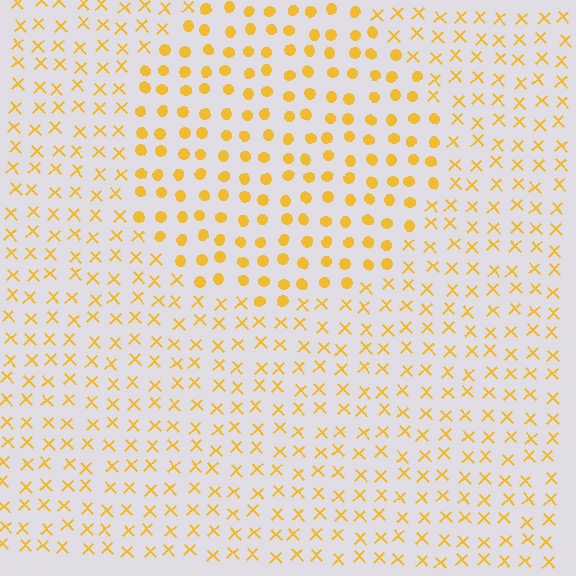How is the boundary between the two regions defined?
The boundary is defined by a change in element shape: circles inside vs. X marks outside. All elements share the same color and spacing.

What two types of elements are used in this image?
The image uses circles inside the circle region and X marks outside it.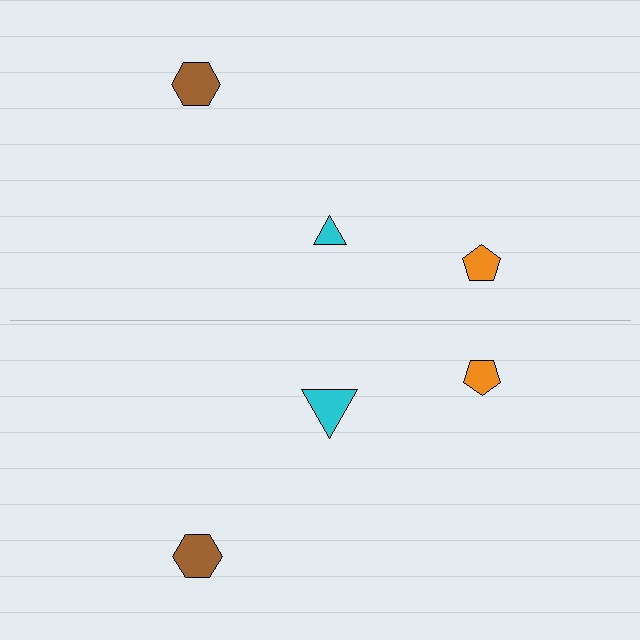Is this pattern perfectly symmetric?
No, the pattern is not perfectly symmetric. The cyan triangle on the bottom side has a different size than its mirror counterpart.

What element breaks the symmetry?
The cyan triangle on the bottom side has a different size than its mirror counterpart.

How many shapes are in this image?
There are 6 shapes in this image.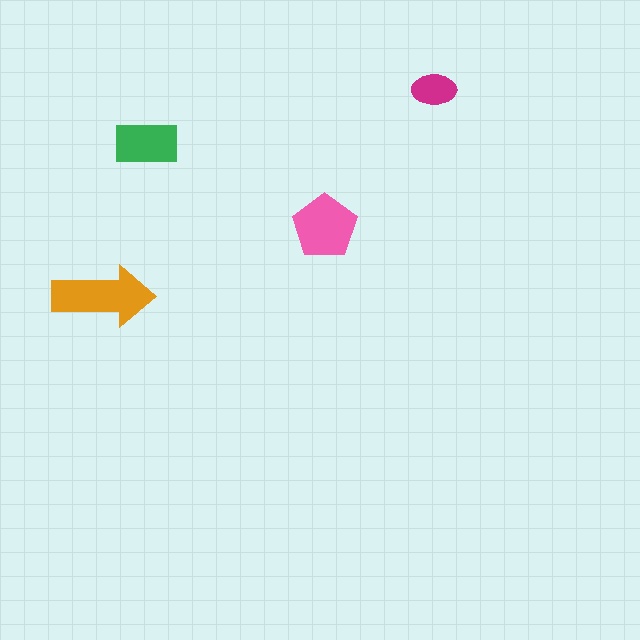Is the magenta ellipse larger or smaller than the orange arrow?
Smaller.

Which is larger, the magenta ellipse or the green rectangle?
The green rectangle.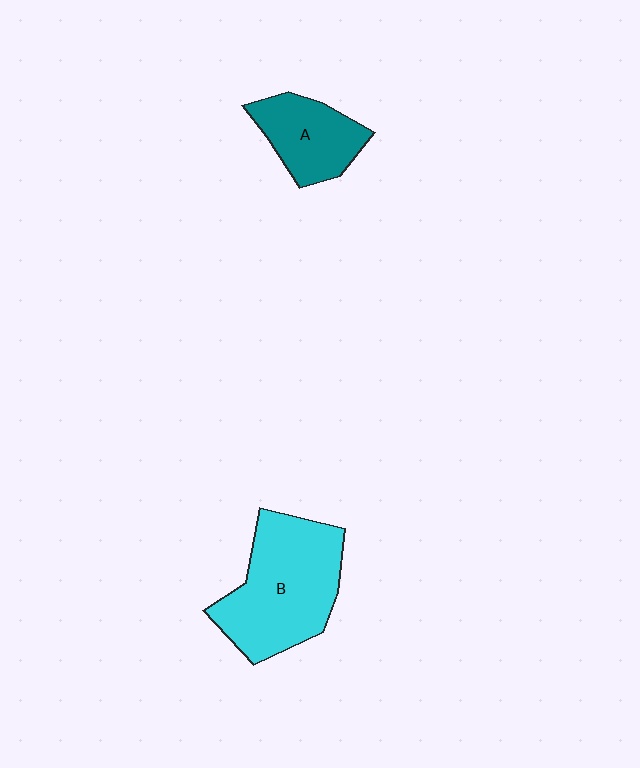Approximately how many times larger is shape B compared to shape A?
Approximately 1.9 times.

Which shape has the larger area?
Shape B (cyan).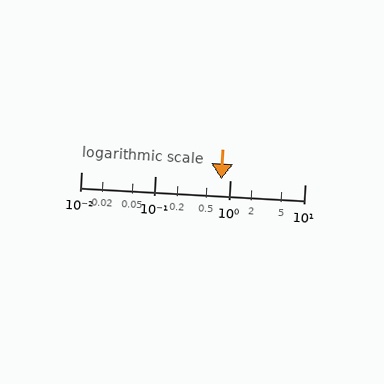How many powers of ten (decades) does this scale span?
The scale spans 3 decades, from 0.01 to 10.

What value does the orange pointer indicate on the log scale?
The pointer indicates approximately 0.75.